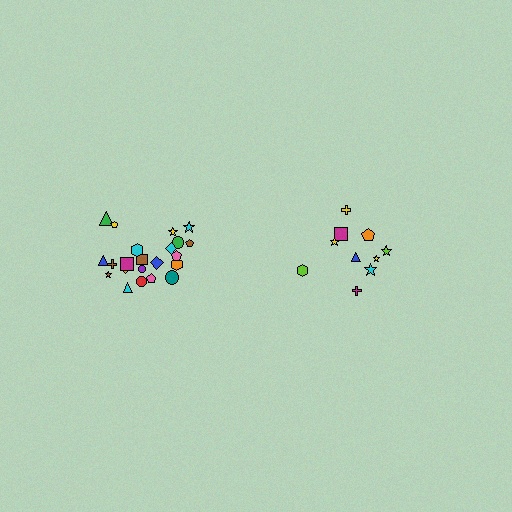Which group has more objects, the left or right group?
The left group.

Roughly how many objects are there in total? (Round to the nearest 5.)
Roughly 30 objects in total.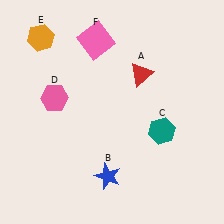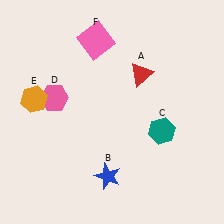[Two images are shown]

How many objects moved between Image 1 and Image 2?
1 object moved between the two images.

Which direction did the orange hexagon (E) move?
The orange hexagon (E) moved down.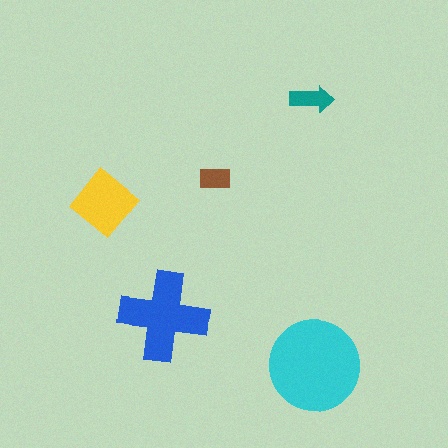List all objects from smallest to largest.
The brown rectangle, the teal arrow, the yellow diamond, the blue cross, the cyan circle.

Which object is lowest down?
The cyan circle is bottommost.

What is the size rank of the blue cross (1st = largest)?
2nd.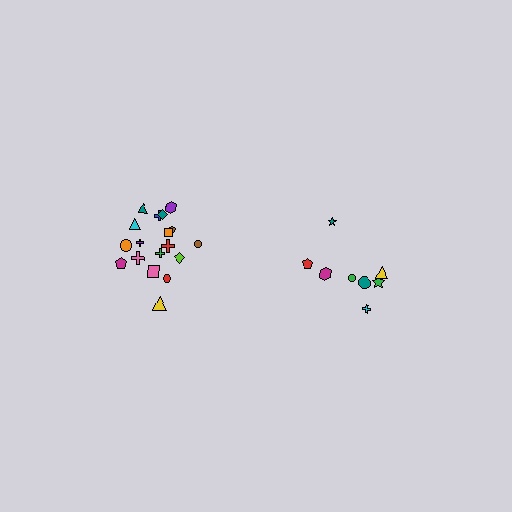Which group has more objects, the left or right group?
The left group.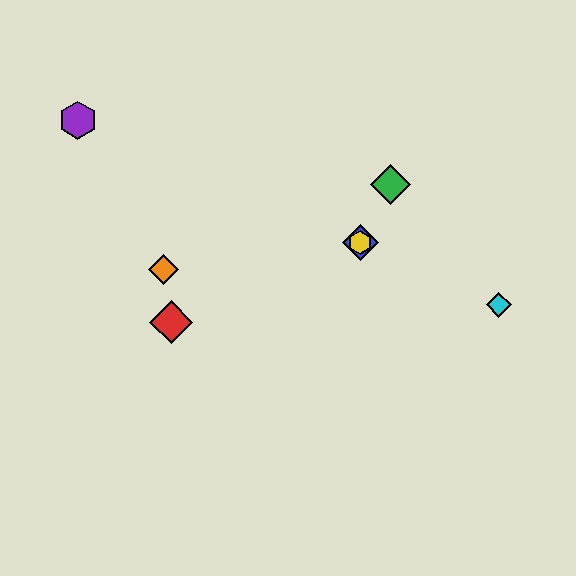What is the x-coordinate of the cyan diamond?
The cyan diamond is at x≈499.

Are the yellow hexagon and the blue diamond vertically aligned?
Yes, both are at x≈360.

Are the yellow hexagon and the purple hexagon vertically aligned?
No, the yellow hexagon is at x≈360 and the purple hexagon is at x≈78.